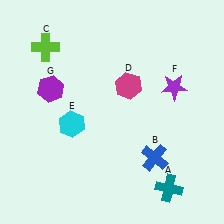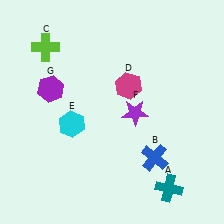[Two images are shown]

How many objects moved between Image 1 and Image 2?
1 object moved between the two images.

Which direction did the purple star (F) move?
The purple star (F) moved left.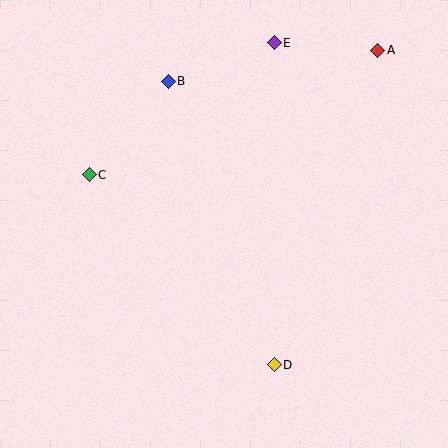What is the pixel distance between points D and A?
The distance between D and A is 331 pixels.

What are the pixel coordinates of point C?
Point C is at (89, 175).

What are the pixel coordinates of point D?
Point D is at (274, 365).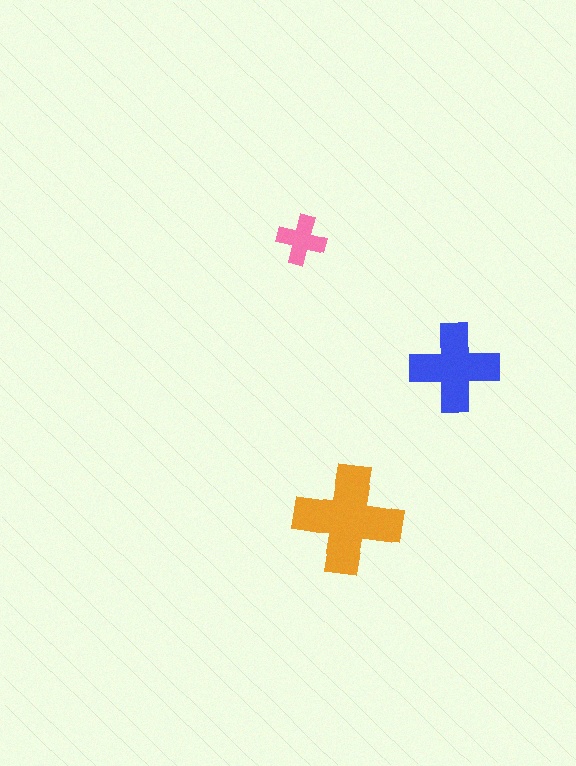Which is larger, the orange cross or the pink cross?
The orange one.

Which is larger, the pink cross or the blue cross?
The blue one.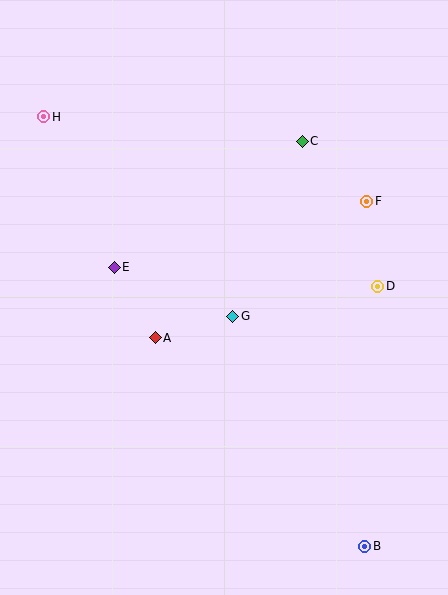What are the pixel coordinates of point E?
Point E is at (114, 267).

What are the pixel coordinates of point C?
Point C is at (302, 141).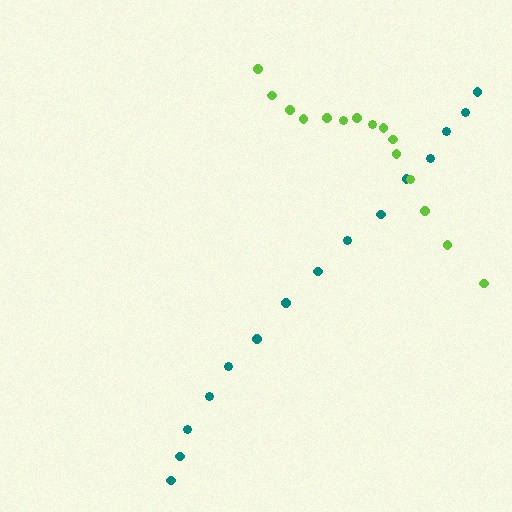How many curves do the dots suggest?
There are 2 distinct paths.